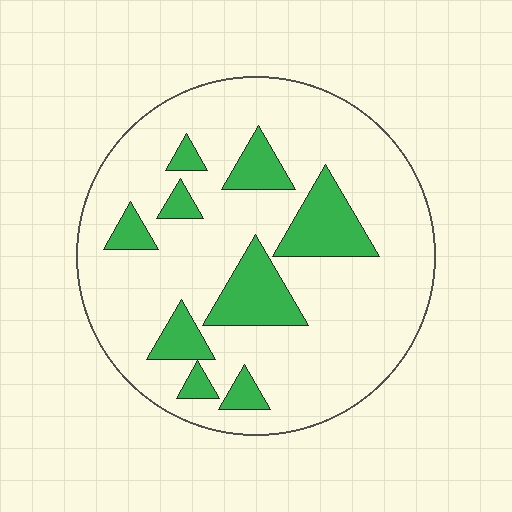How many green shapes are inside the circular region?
9.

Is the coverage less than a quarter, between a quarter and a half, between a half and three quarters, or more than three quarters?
Less than a quarter.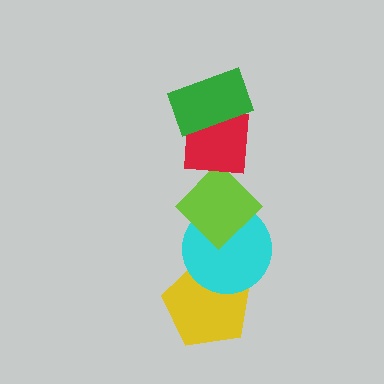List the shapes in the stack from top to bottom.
From top to bottom: the green rectangle, the red square, the lime diamond, the cyan circle, the yellow pentagon.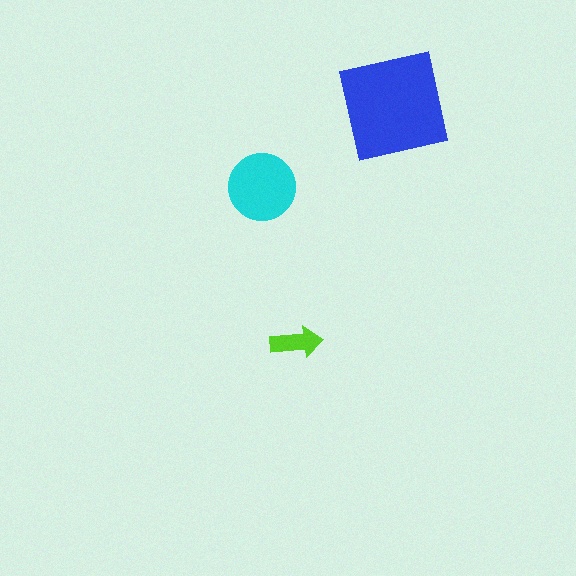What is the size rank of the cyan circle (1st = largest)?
2nd.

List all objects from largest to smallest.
The blue square, the cyan circle, the lime arrow.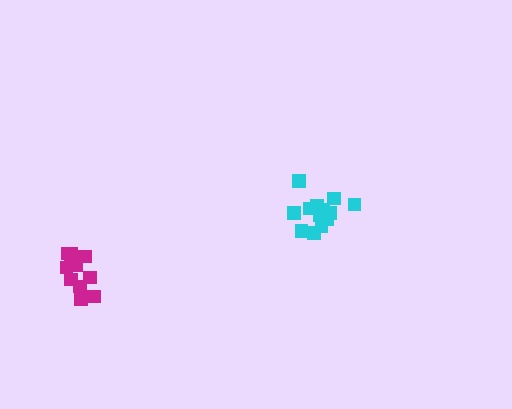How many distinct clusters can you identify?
There are 2 distinct clusters.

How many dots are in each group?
Group 1: 14 dots, Group 2: 13 dots (27 total).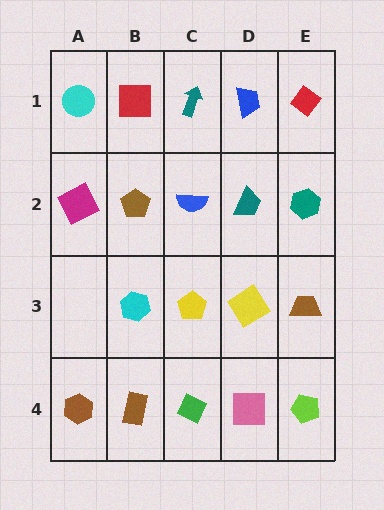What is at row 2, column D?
A teal trapezoid.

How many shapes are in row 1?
5 shapes.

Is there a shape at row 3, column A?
No, that cell is empty.